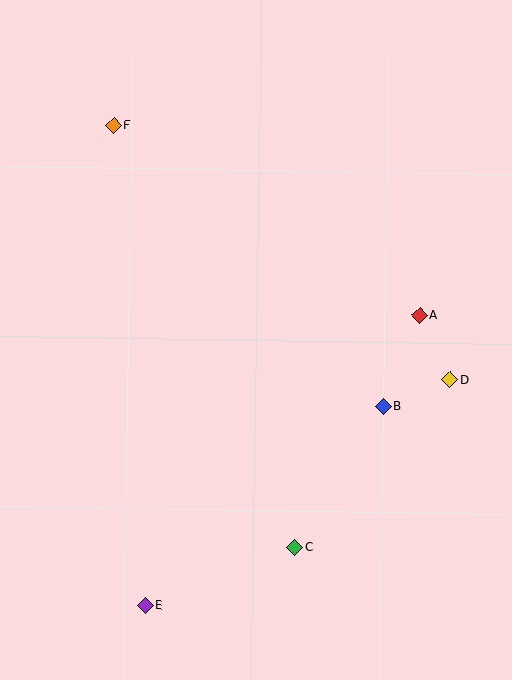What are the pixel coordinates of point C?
Point C is at (295, 547).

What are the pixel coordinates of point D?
Point D is at (450, 380).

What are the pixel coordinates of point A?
Point A is at (420, 315).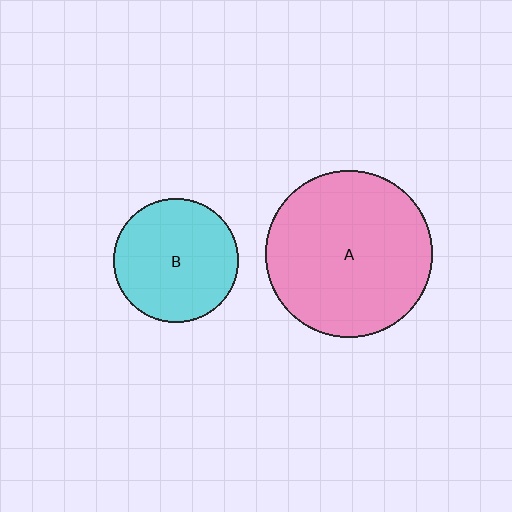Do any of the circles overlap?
No, none of the circles overlap.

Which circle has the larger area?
Circle A (pink).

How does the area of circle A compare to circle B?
Approximately 1.8 times.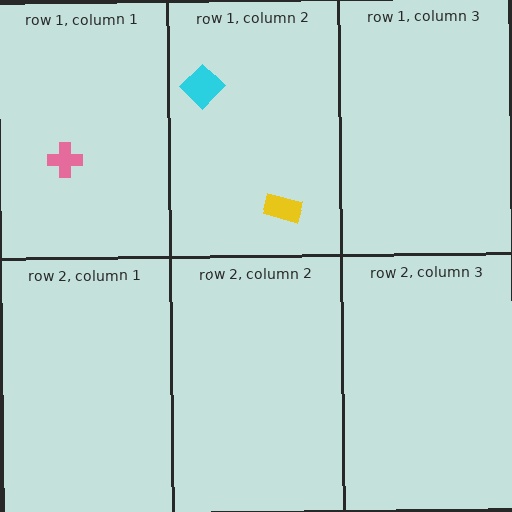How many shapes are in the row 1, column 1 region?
1.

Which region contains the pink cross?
The row 1, column 1 region.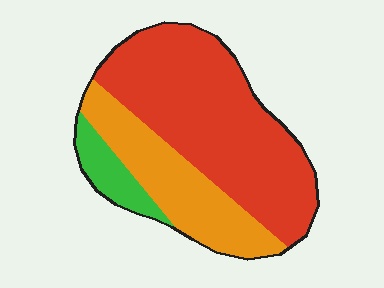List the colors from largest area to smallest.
From largest to smallest: red, orange, green.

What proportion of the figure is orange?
Orange covers about 30% of the figure.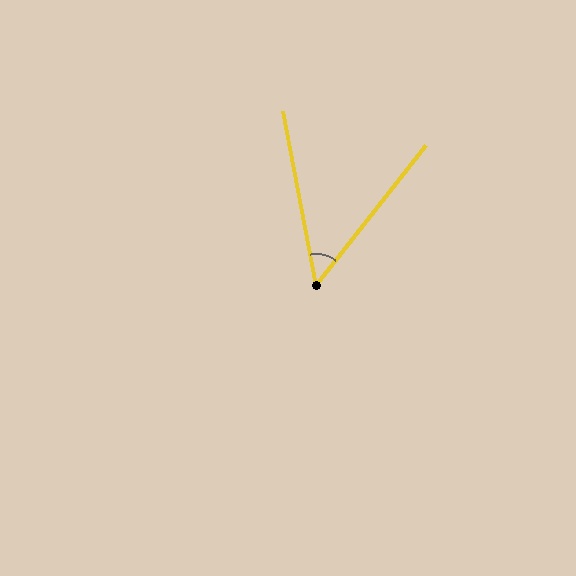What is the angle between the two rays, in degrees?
Approximately 49 degrees.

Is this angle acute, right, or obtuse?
It is acute.